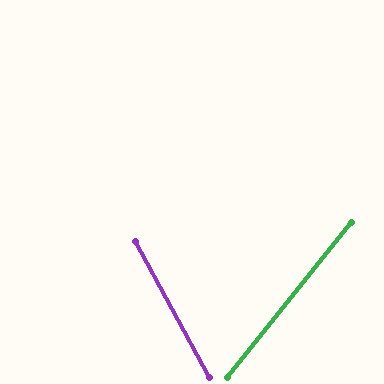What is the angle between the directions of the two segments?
Approximately 67 degrees.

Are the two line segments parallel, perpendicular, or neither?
Neither parallel nor perpendicular — they differ by about 67°.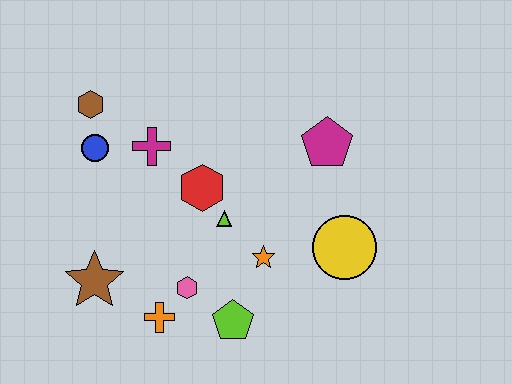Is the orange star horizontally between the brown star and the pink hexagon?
No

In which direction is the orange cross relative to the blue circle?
The orange cross is below the blue circle.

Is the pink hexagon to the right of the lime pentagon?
No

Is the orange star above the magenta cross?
No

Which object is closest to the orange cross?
The pink hexagon is closest to the orange cross.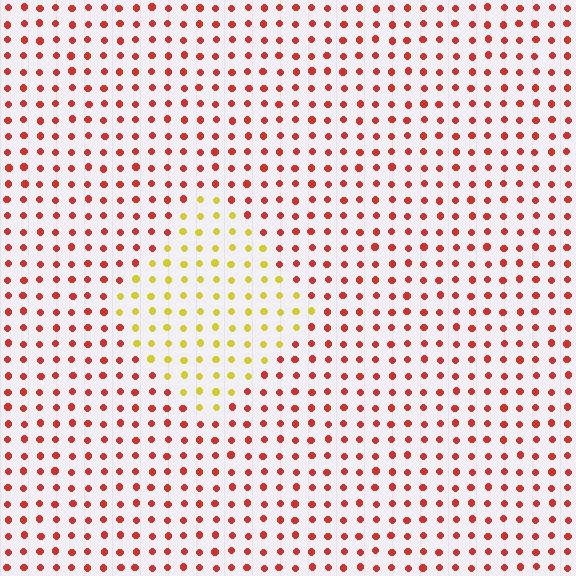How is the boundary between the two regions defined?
The boundary is defined purely by a slight shift in hue (about 56 degrees). Spacing, size, and orientation are identical on both sides.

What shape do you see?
I see a diamond.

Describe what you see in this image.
The image is filled with small red elements in a uniform arrangement. A diamond-shaped region is visible where the elements are tinted to a slightly different hue, forming a subtle color boundary.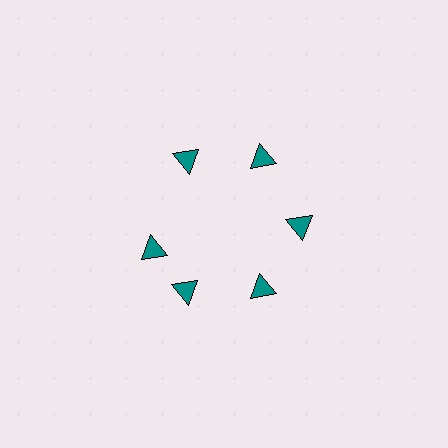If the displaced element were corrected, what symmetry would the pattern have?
It would have 6-fold rotational symmetry — the pattern would map onto itself every 60 degrees.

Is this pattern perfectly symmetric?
No. The 6 teal triangles are arranged in a ring, but one element near the 9 o'clock position is rotated out of alignment along the ring, breaking the 6-fold rotational symmetry.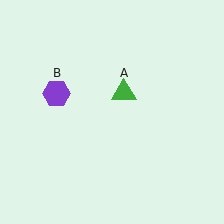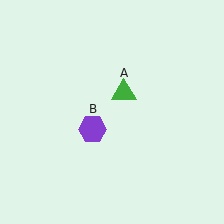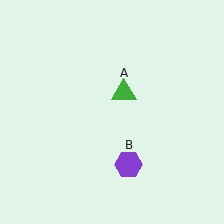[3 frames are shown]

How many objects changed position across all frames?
1 object changed position: purple hexagon (object B).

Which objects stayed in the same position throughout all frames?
Green triangle (object A) remained stationary.